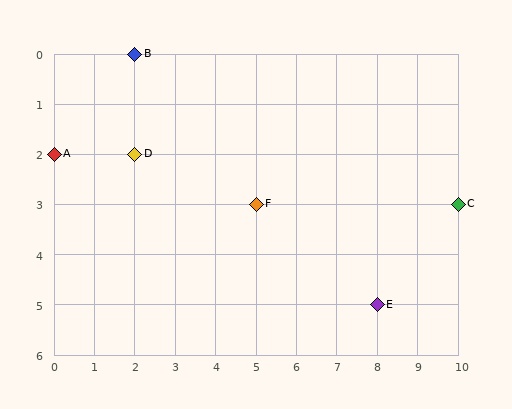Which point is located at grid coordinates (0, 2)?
Point A is at (0, 2).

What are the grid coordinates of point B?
Point B is at grid coordinates (2, 0).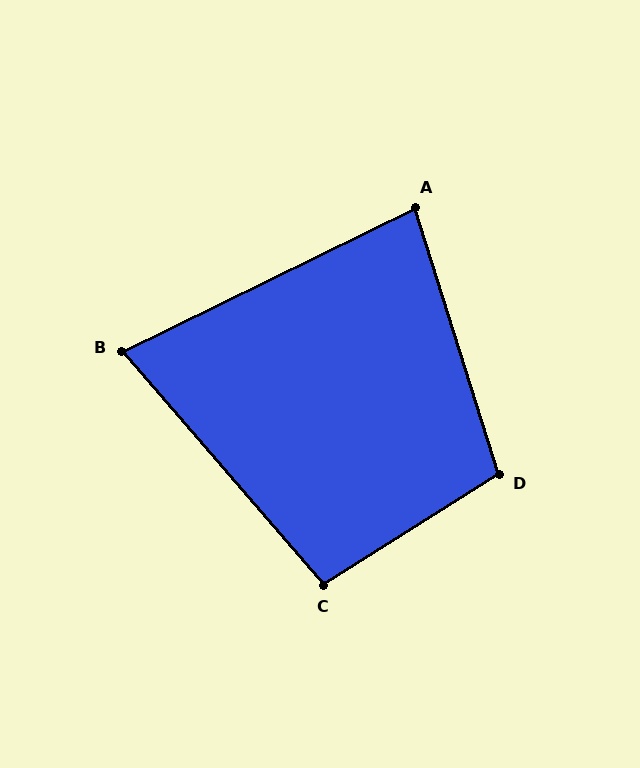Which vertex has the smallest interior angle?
B, at approximately 75 degrees.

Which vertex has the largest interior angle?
D, at approximately 105 degrees.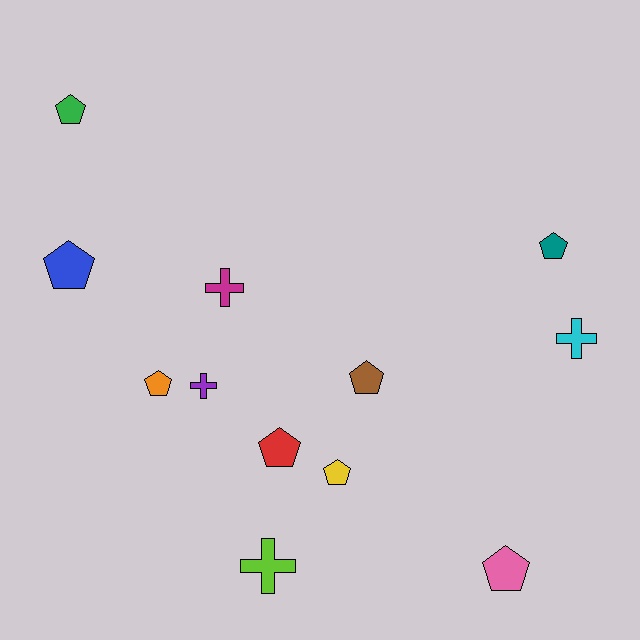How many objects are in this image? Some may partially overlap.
There are 12 objects.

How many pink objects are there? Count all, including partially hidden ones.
There is 1 pink object.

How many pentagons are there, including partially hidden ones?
There are 8 pentagons.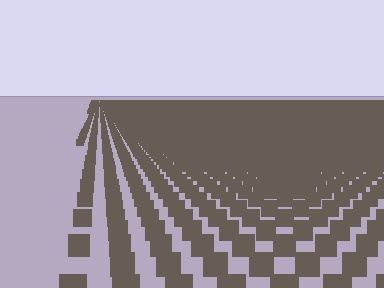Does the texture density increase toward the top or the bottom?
Density increases toward the top.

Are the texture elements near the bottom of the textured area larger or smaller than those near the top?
Larger. Near the bottom, elements are closer to the viewer and appear at a bigger on-screen size.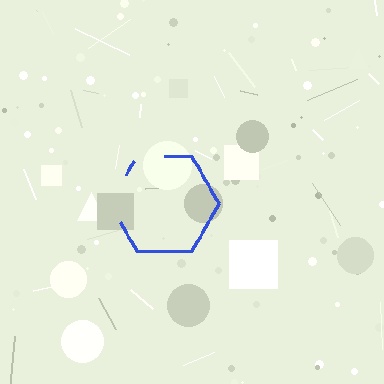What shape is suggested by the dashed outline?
The dashed outline suggests a hexagon.